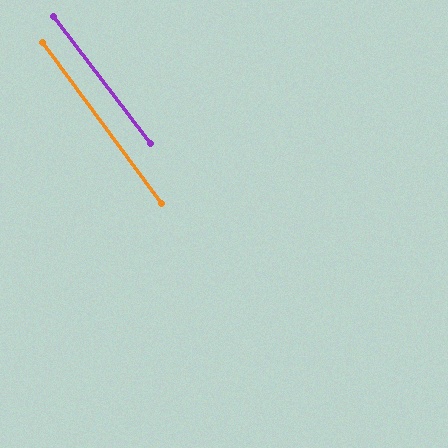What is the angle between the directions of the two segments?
Approximately 1 degree.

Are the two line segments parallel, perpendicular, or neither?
Parallel — their directions differ by only 1.0°.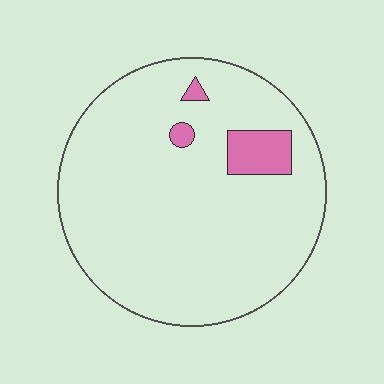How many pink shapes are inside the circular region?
3.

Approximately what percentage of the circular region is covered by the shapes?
Approximately 5%.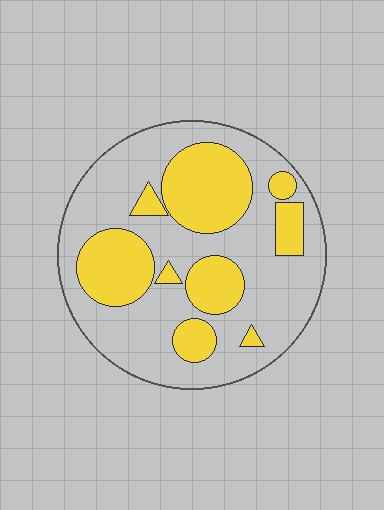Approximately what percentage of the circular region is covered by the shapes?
Approximately 35%.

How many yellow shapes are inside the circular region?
9.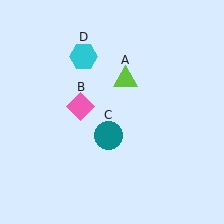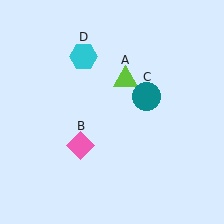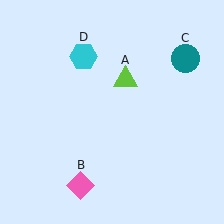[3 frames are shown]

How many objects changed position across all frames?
2 objects changed position: pink diamond (object B), teal circle (object C).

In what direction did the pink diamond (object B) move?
The pink diamond (object B) moved down.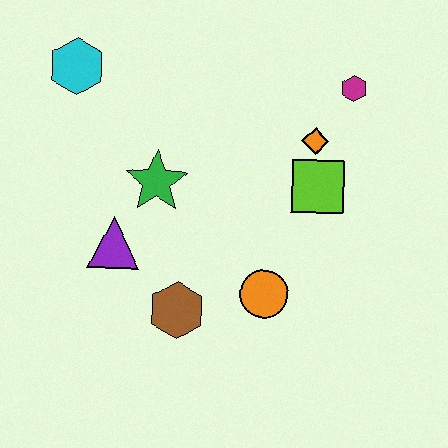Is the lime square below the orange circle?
No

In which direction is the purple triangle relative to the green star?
The purple triangle is below the green star.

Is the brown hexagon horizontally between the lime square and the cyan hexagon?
Yes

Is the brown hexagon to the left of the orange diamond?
Yes